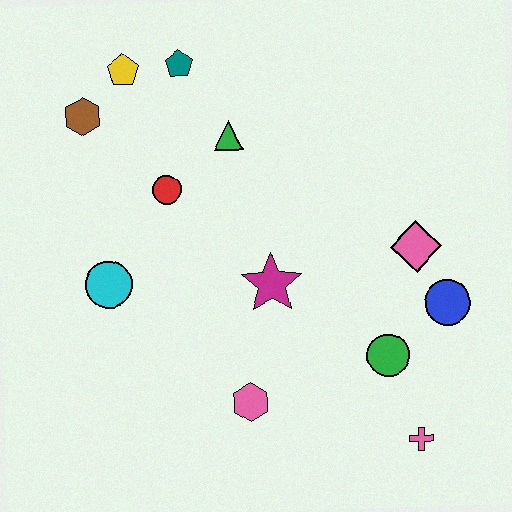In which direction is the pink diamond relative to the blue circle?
The pink diamond is above the blue circle.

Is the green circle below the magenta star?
Yes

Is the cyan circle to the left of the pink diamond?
Yes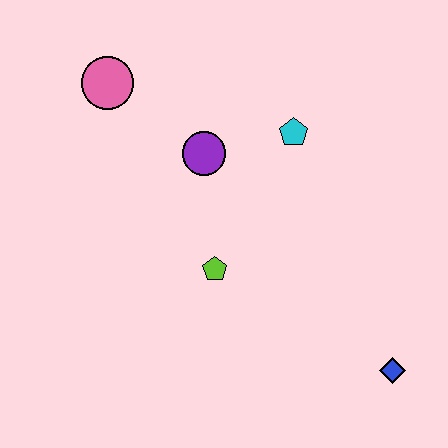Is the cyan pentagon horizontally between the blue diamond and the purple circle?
Yes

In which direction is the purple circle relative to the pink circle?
The purple circle is to the right of the pink circle.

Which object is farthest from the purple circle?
The blue diamond is farthest from the purple circle.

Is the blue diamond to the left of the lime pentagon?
No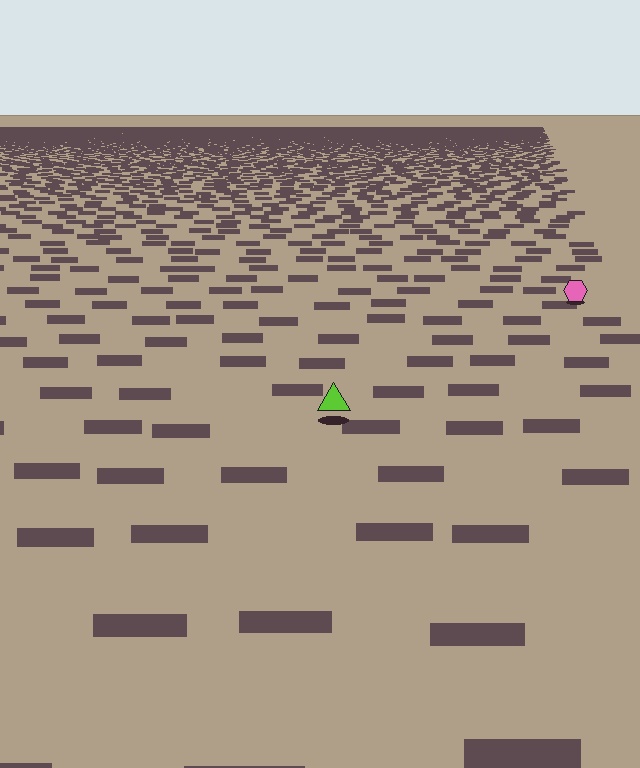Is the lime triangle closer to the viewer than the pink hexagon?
Yes. The lime triangle is closer — you can tell from the texture gradient: the ground texture is coarser near it.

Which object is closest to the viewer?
The lime triangle is closest. The texture marks near it are larger and more spread out.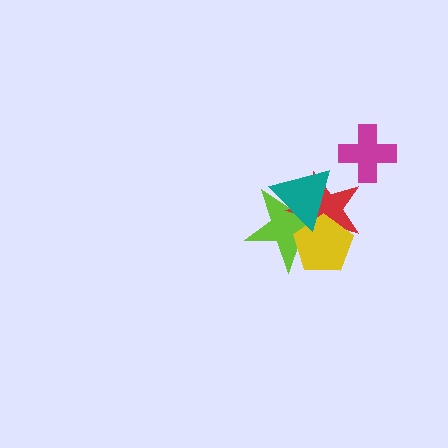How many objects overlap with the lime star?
3 objects overlap with the lime star.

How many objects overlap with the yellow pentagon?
3 objects overlap with the yellow pentagon.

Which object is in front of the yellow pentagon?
The teal triangle is in front of the yellow pentagon.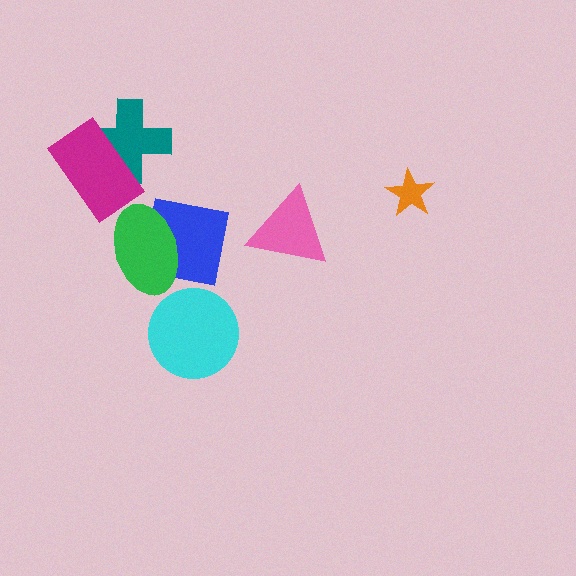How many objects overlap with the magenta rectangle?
1 object overlaps with the magenta rectangle.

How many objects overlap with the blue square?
1 object overlaps with the blue square.